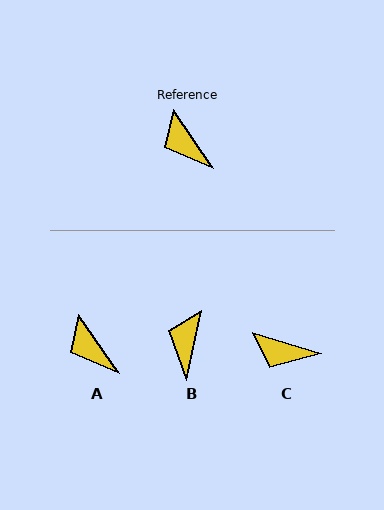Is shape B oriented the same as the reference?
No, it is off by about 46 degrees.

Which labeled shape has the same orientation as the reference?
A.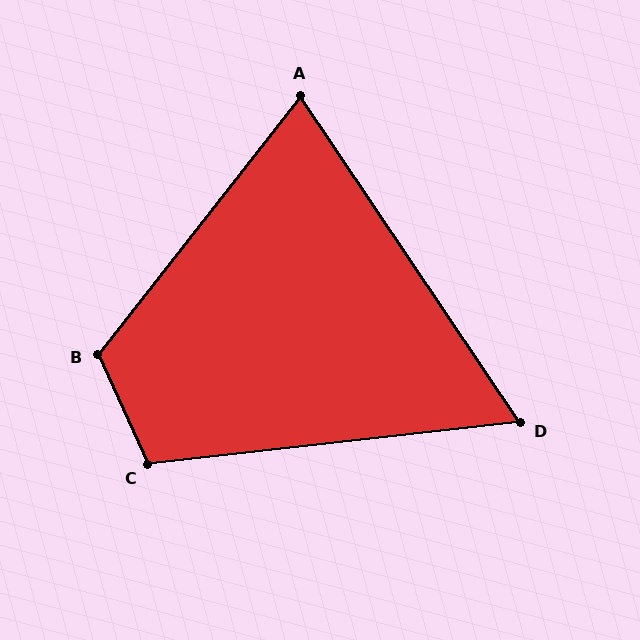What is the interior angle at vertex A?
Approximately 72 degrees (acute).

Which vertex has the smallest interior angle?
D, at approximately 63 degrees.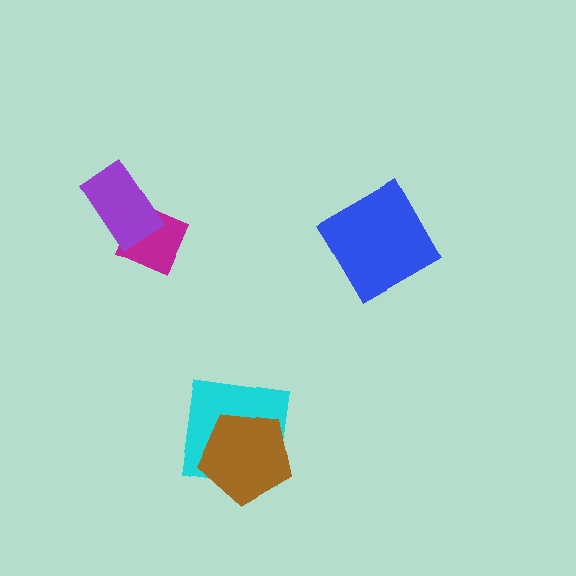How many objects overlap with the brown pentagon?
1 object overlaps with the brown pentagon.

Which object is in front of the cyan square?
The brown pentagon is in front of the cyan square.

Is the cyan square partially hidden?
Yes, it is partially covered by another shape.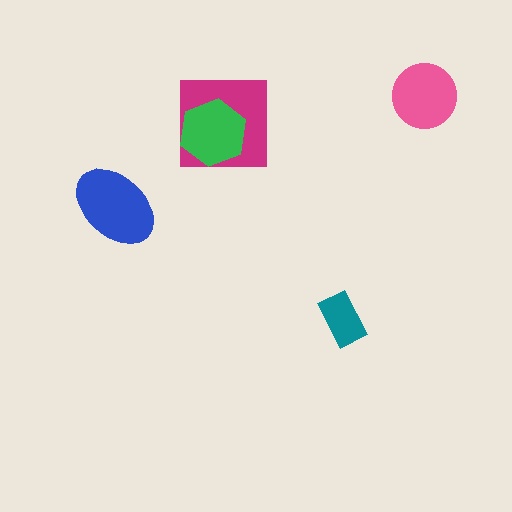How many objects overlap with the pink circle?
0 objects overlap with the pink circle.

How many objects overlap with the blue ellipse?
0 objects overlap with the blue ellipse.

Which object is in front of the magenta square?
The green hexagon is in front of the magenta square.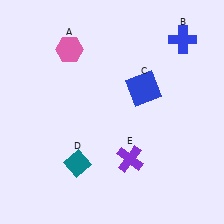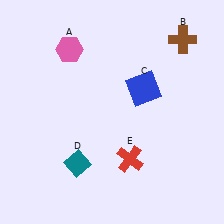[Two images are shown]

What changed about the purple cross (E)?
In Image 1, E is purple. In Image 2, it changed to red.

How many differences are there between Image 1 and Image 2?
There are 2 differences between the two images.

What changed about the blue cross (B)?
In Image 1, B is blue. In Image 2, it changed to brown.